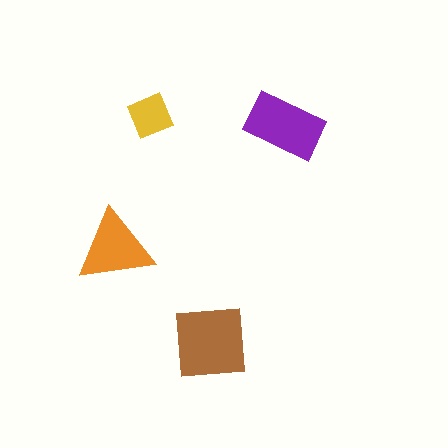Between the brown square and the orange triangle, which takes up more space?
The brown square.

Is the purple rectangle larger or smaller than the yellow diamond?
Larger.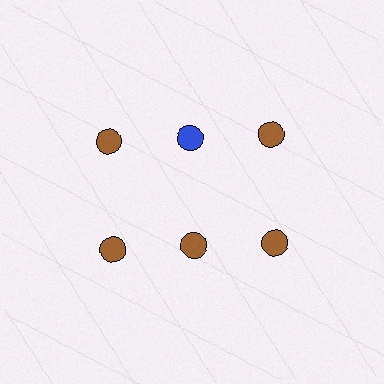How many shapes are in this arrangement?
There are 6 shapes arranged in a grid pattern.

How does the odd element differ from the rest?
It has a different color: blue instead of brown.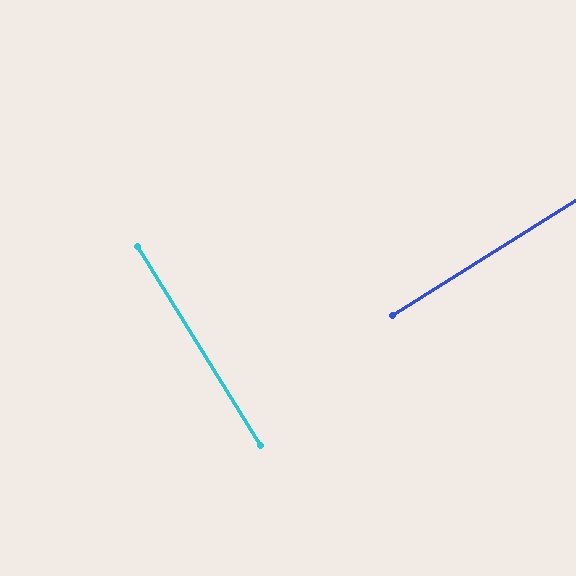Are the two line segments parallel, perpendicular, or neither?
Perpendicular — they meet at approximately 90°.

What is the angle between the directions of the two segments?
Approximately 90 degrees.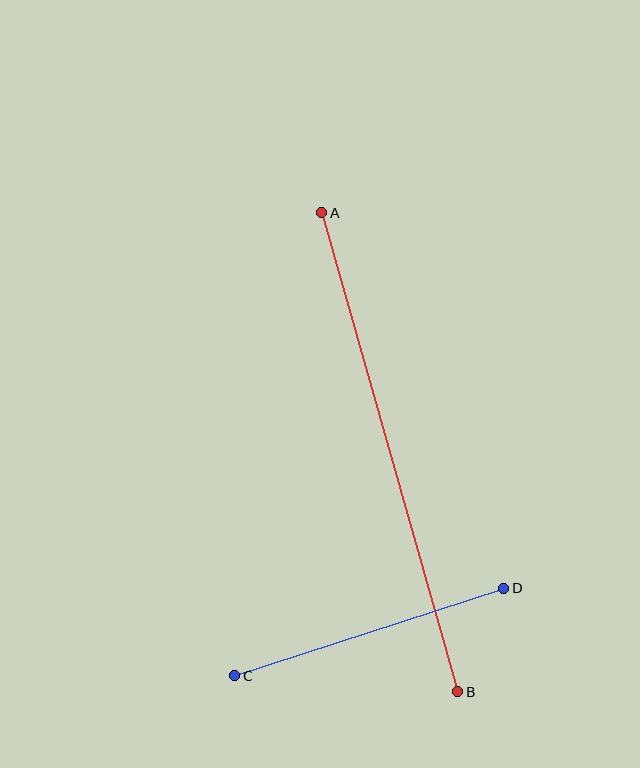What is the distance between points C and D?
The distance is approximately 283 pixels.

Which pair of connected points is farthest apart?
Points A and B are farthest apart.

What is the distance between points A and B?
The distance is approximately 498 pixels.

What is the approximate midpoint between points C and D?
The midpoint is at approximately (369, 632) pixels.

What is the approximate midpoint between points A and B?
The midpoint is at approximately (390, 452) pixels.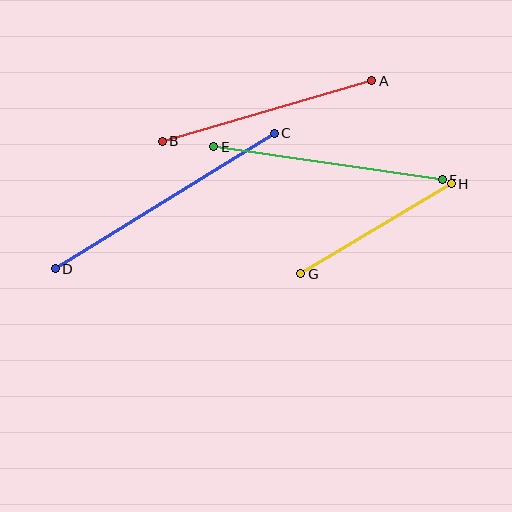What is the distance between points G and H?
The distance is approximately 175 pixels.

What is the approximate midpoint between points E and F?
The midpoint is at approximately (328, 163) pixels.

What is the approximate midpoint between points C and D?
The midpoint is at approximately (165, 201) pixels.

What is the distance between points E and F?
The distance is approximately 231 pixels.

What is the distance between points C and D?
The distance is approximately 257 pixels.